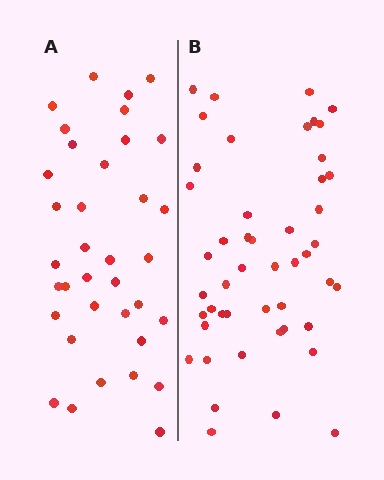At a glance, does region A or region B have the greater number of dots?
Region B (the right region) has more dots.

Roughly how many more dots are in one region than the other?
Region B has roughly 12 or so more dots than region A.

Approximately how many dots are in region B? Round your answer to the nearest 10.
About 50 dots. (The exact count is 48, which rounds to 50.)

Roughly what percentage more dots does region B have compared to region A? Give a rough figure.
About 35% more.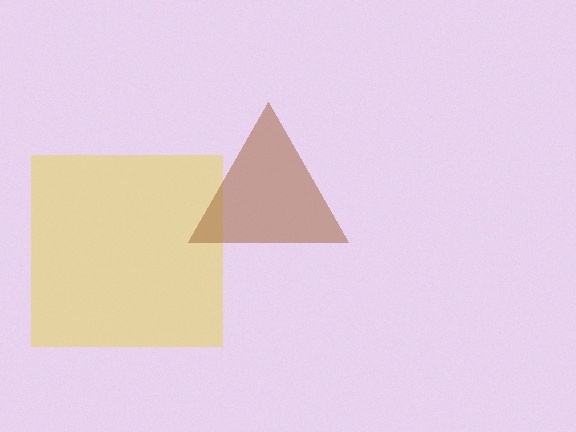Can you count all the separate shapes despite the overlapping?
Yes, there are 2 separate shapes.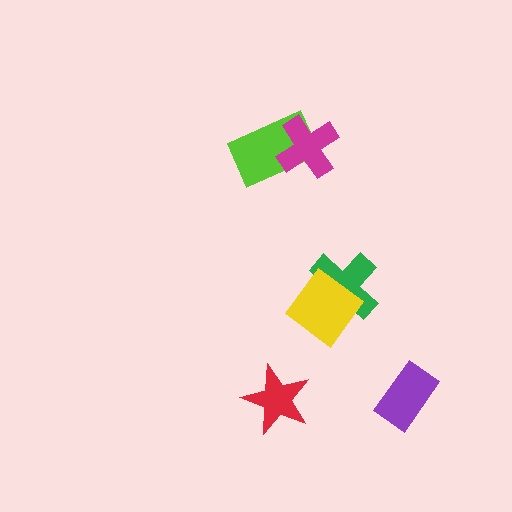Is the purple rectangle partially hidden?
No, no other shape covers it.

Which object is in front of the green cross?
The yellow diamond is in front of the green cross.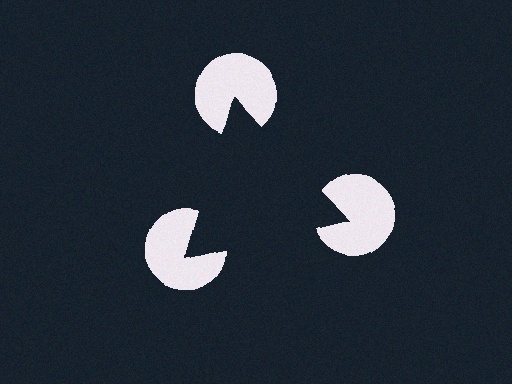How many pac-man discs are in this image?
There are 3 — one at each vertex of the illusory triangle.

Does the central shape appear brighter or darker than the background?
It typically appears slightly darker than the background, even though no actual brightness change is drawn.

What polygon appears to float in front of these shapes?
An illusory triangle — its edges are inferred from the aligned wedge cuts in the pac-man discs, not physically drawn.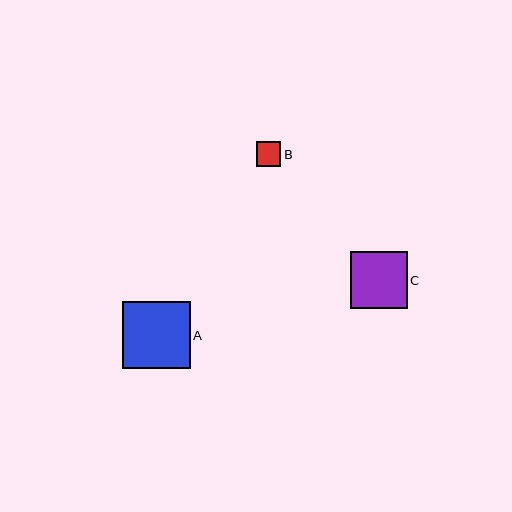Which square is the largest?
Square A is the largest with a size of approximately 68 pixels.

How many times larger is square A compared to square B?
Square A is approximately 2.8 times the size of square B.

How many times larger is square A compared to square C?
Square A is approximately 1.2 times the size of square C.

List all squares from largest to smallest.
From largest to smallest: A, C, B.